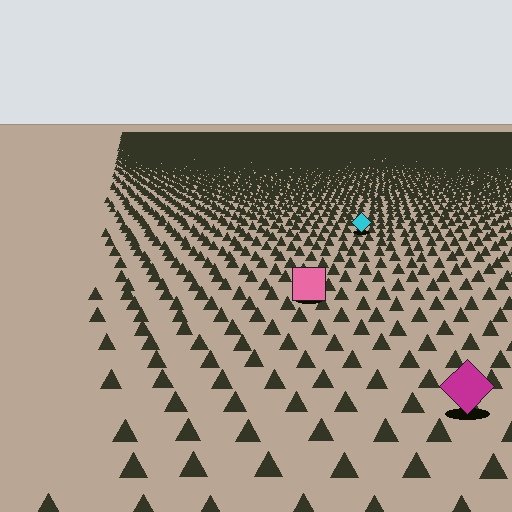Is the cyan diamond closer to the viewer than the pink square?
No. The pink square is closer — you can tell from the texture gradient: the ground texture is coarser near it.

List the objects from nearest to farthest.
From nearest to farthest: the magenta diamond, the pink square, the cyan diamond.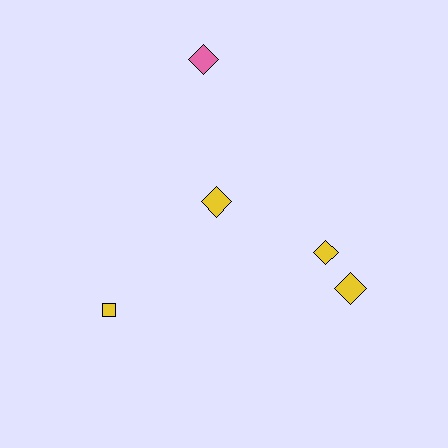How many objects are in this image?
There are 5 objects.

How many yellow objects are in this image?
There are 4 yellow objects.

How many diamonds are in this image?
There are 4 diamonds.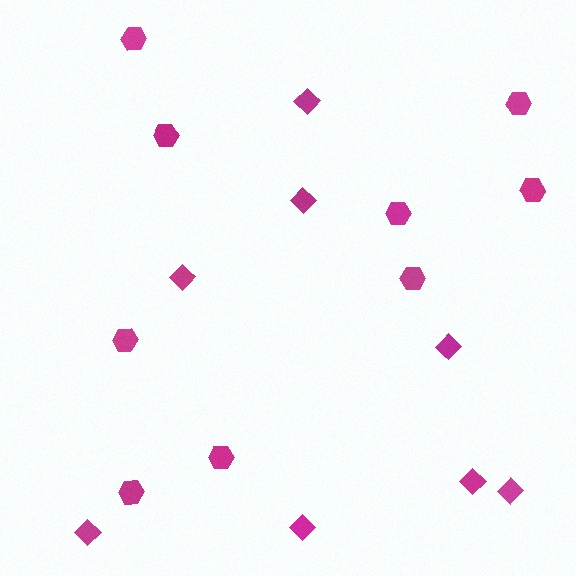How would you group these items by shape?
There are 2 groups: one group of hexagons (9) and one group of diamonds (8).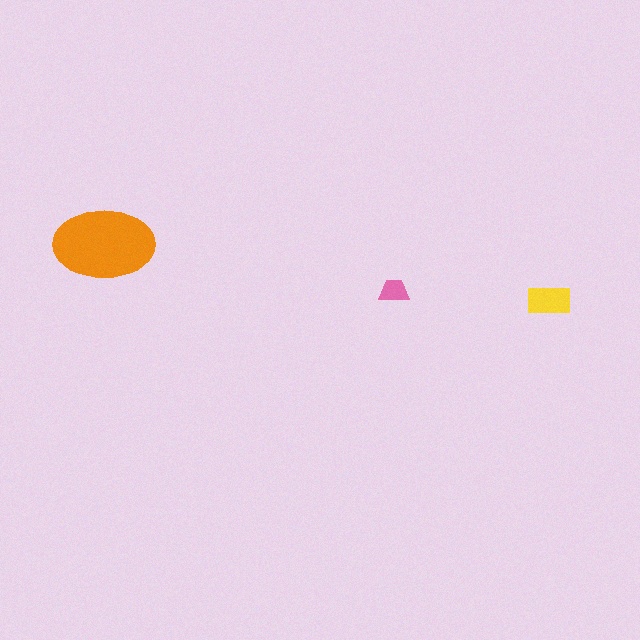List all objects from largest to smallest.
The orange ellipse, the yellow rectangle, the pink trapezoid.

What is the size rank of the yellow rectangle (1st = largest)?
2nd.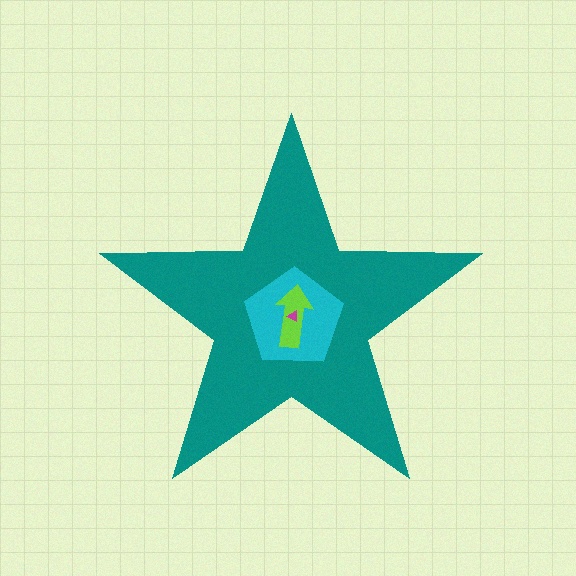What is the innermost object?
The magenta triangle.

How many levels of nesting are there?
4.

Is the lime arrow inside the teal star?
Yes.